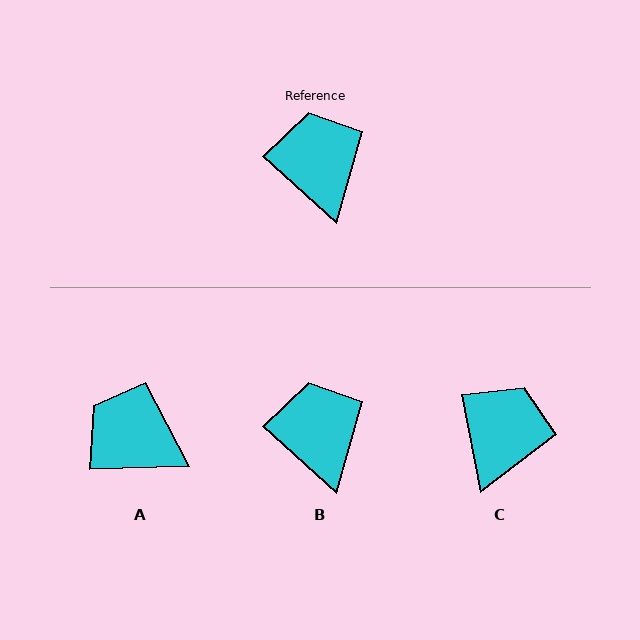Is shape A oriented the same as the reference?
No, it is off by about 43 degrees.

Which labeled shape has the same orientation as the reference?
B.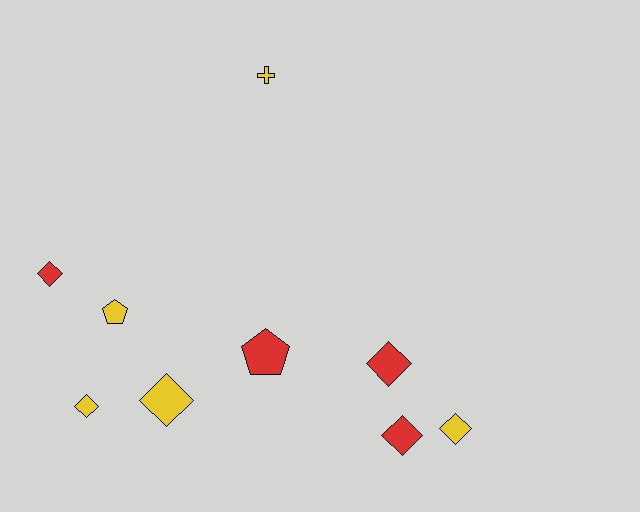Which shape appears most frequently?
Diamond, with 6 objects.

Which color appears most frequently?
Yellow, with 5 objects.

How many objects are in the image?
There are 9 objects.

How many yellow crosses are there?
There is 1 yellow cross.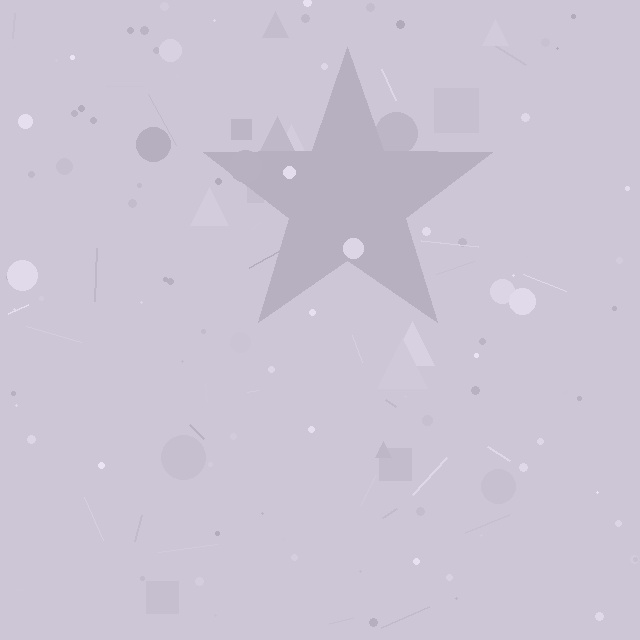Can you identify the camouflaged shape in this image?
The camouflaged shape is a star.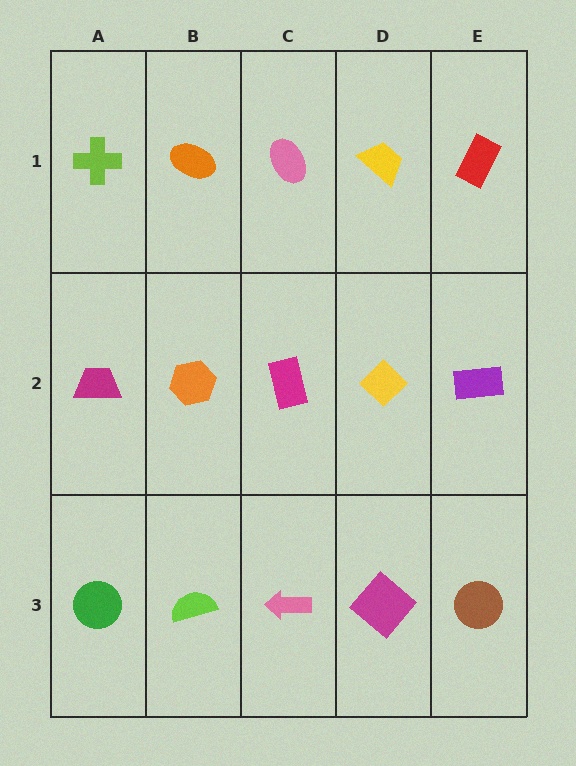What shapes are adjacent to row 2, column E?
A red rectangle (row 1, column E), a brown circle (row 3, column E), a yellow diamond (row 2, column D).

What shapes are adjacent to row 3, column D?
A yellow diamond (row 2, column D), a pink arrow (row 3, column C), a brown circle (row 3, column E).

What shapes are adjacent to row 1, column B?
An orange hexagon (row 2, column B), a lime cross (row 1, column A), a pink ellipse (row 1, column C).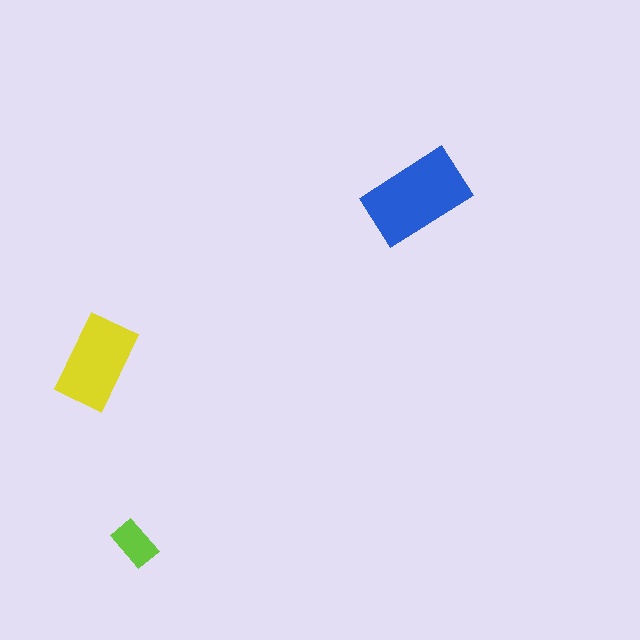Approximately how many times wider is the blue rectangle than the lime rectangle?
About 2 times wider.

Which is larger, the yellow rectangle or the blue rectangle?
The blue one.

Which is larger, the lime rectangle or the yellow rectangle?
The yellow one.